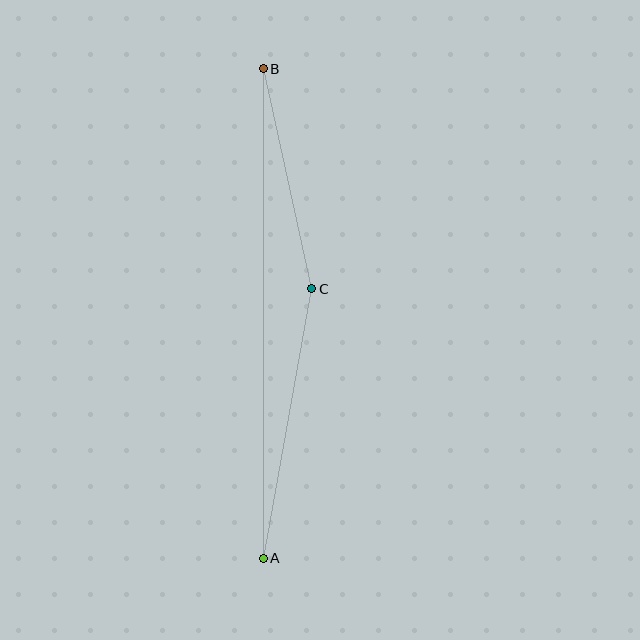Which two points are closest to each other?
Points B and C are closest to each other.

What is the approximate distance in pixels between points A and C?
The distance between A and C is approximately 274 pixels.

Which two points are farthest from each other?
Points A and B are farthest from each other.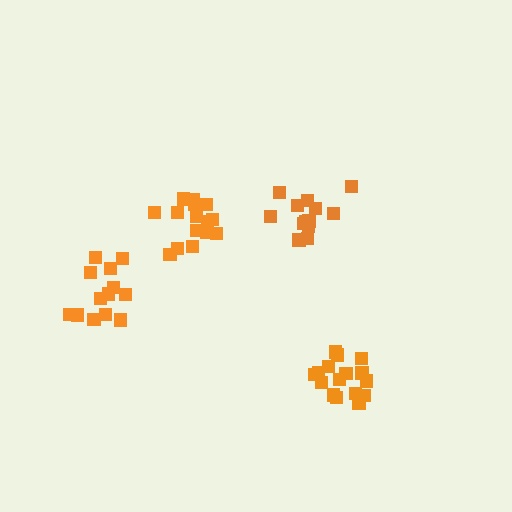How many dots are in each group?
Group 1: 13 dots, Group 2: 16 dots, Group 3: 16 dots, Group 4: 13 dots (58 total).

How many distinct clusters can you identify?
There are 4 distinct clusters.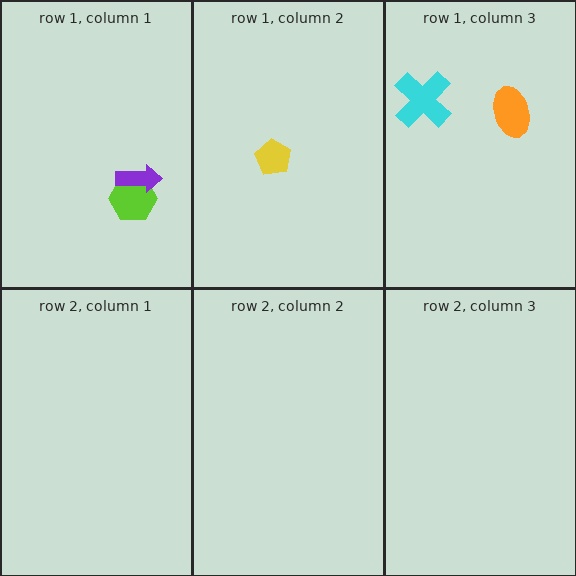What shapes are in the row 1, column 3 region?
The cyan cross, the orange ellipse.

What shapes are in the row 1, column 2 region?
The yellow pentagon.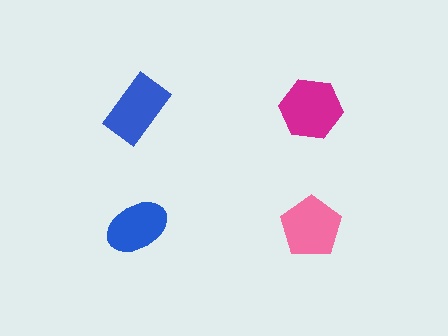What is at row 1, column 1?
A blue rectangle.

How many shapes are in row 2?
2 shapes.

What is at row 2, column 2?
A pink pentagon.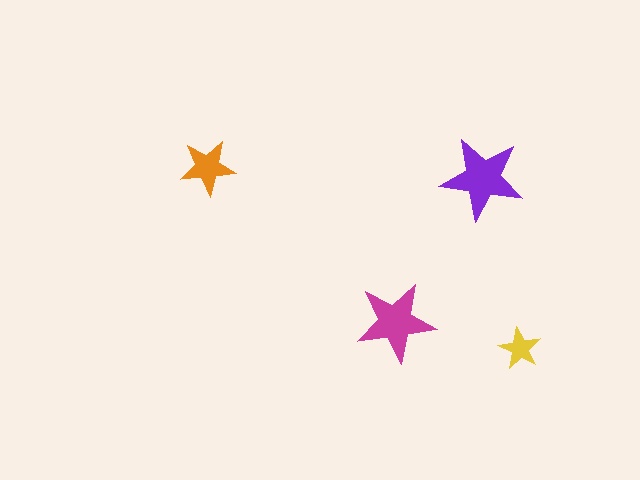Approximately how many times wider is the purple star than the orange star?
About 1.5 times wider.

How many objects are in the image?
There are 4 objects in the image.